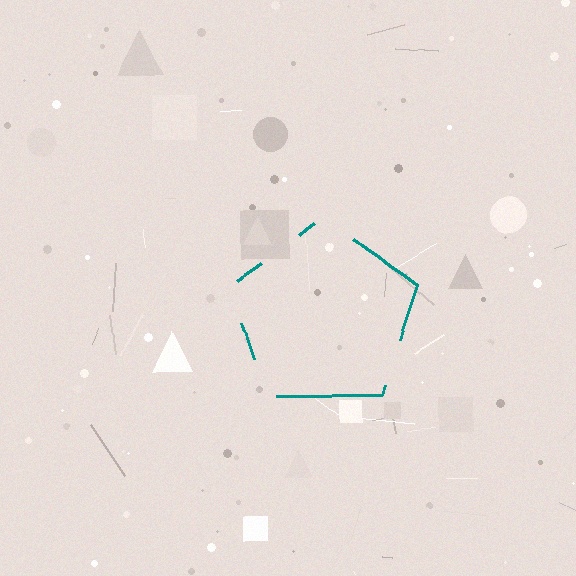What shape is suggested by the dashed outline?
The dashed outline suggests a pentagon.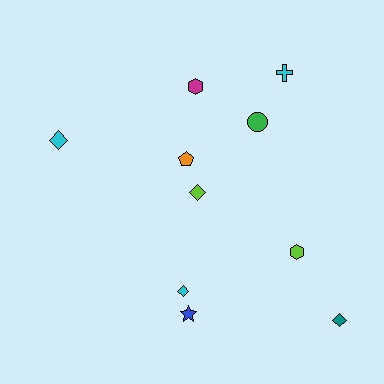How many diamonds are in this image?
There are 4 diamonds.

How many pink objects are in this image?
There are no pink objects.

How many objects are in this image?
There are 10 objects.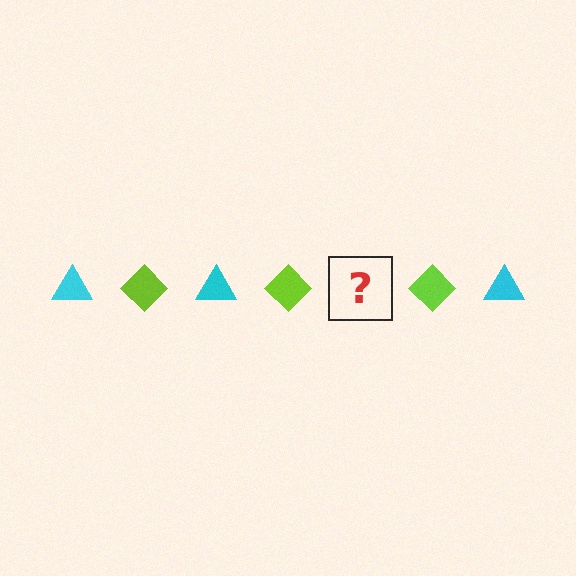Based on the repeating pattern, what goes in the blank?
The blank should be a cyan triangle.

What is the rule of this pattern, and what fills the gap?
The rule is that the pattern alternates between cyan triangle and lime diamond. The gap should be filled with a cyan triangle.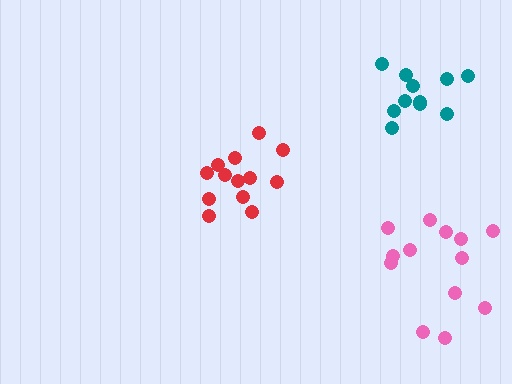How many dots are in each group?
Group 1: 13 dots, Group 2: 13 dots, Group 3: 11 dots (37 total).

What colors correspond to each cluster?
The clusters are colored: red, pink, teal.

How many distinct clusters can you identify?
There are 3 distinct clusters.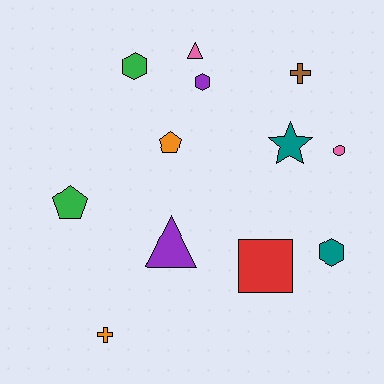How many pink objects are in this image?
There are 2 pink objects.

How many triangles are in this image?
There are 2 triangles.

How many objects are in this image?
There are 12 objects.